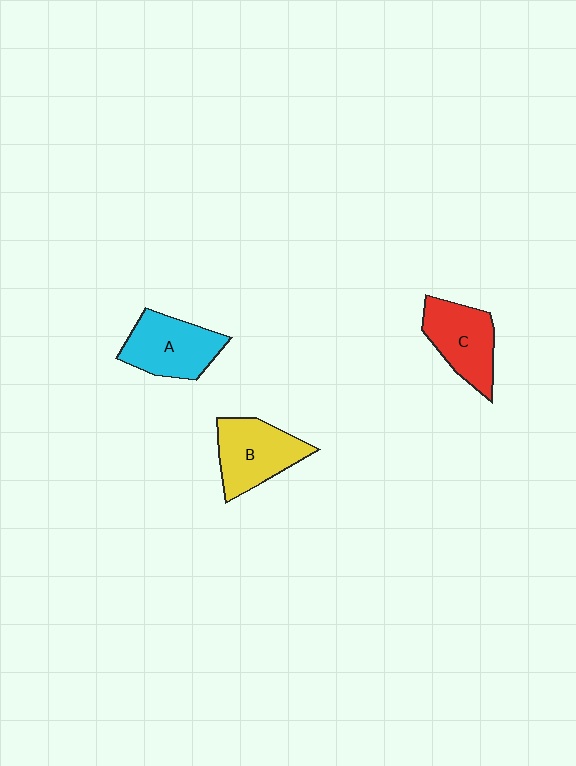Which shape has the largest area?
Shape B (yellow).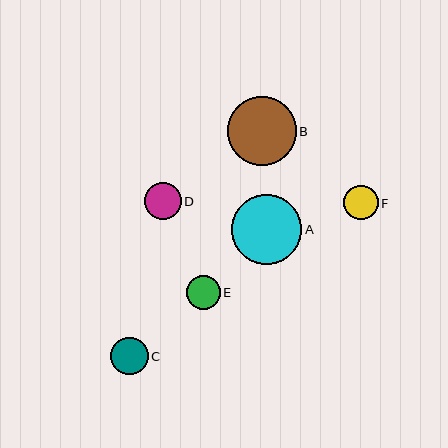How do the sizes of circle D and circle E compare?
Circle D and circle E are approximately the same size.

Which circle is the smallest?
Circle E is the smallest with a size of approximately 34 pixels.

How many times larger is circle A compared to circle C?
Circle A is approximately 1.9 times the size of circle C.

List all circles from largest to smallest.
From largest to smallest: A, B, C, D, F, E.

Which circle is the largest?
Circle A is the largest with a size of approximately 70 pixels.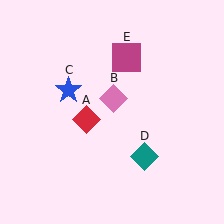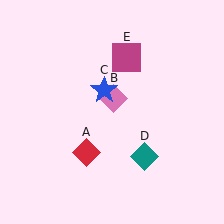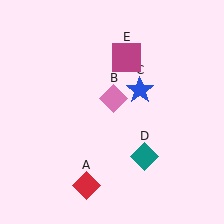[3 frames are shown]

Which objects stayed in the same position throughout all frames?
Pink diamond (object B) and teal diamond (object D) and magenta square (object E) remained stationary.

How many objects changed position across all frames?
2 objects changed position: red diamond (object A), blue star (object C).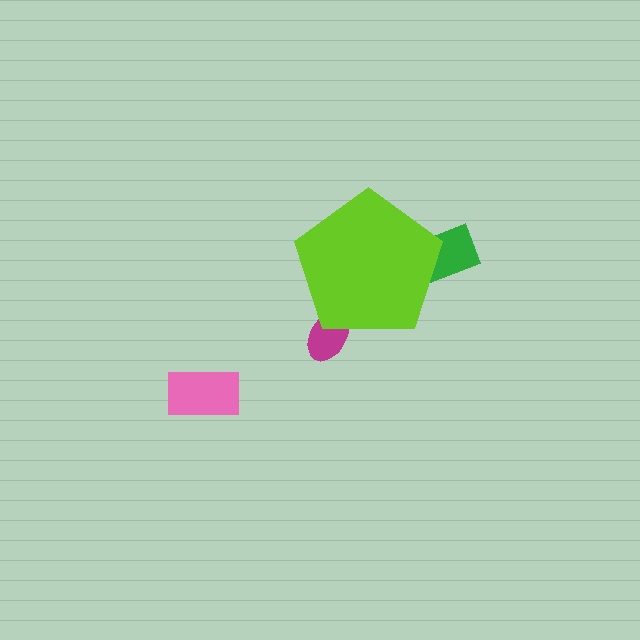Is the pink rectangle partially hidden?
No, the pink rectangle is fully visible.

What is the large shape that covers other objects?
A lime pentagon.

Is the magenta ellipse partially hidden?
Yes, the magenta ellipse is partially hidden behind the lime pentagon.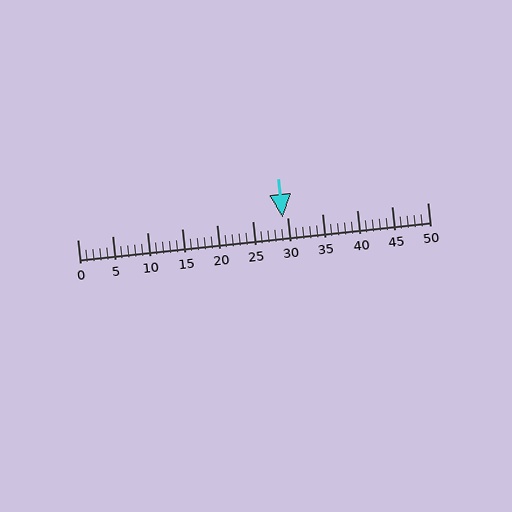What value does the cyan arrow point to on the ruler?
The cyan arrow points to approximately 29.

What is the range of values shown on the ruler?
The ruler shows values from 0 to 50.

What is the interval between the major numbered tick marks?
The major tick marks are spaced 5 units apart.